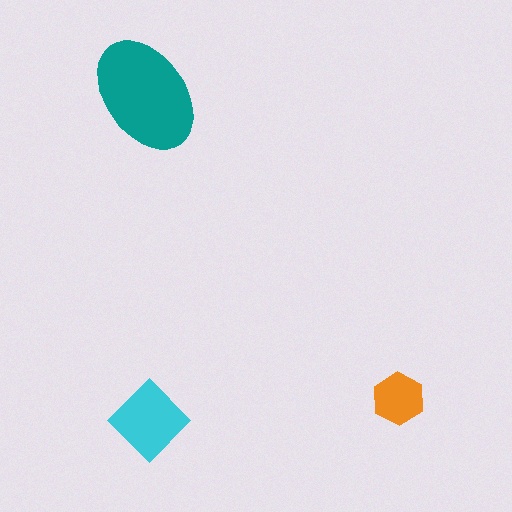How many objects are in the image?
There are 3 objects in the image.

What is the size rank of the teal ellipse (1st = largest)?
1st.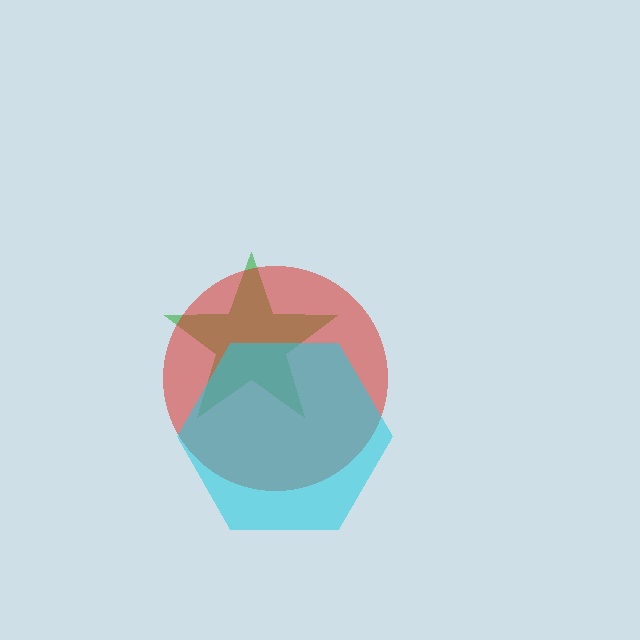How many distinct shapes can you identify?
There are 3 distinct shapes: a green star, a red circle, a cyan hexagon.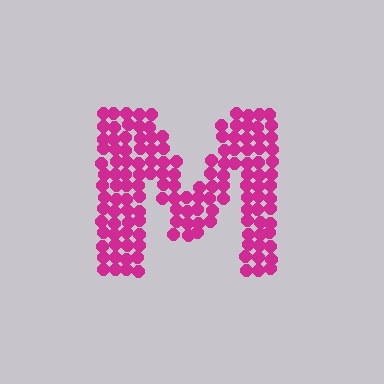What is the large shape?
The large shape is the letter M.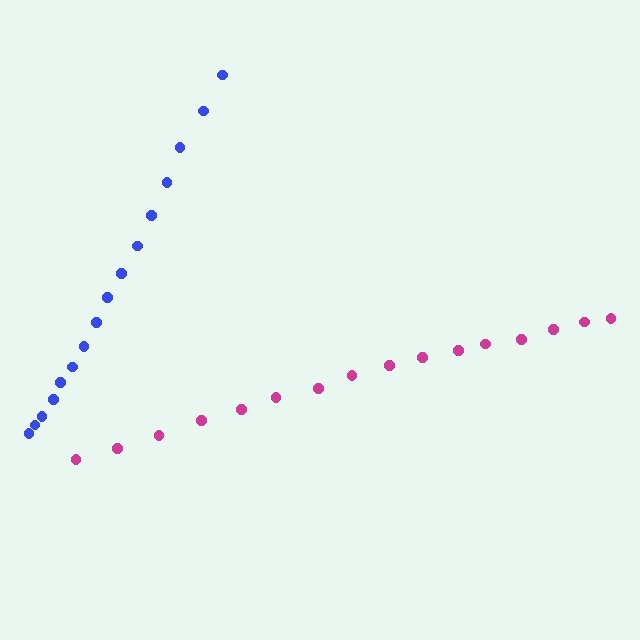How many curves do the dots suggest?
There are 2 distinct paths.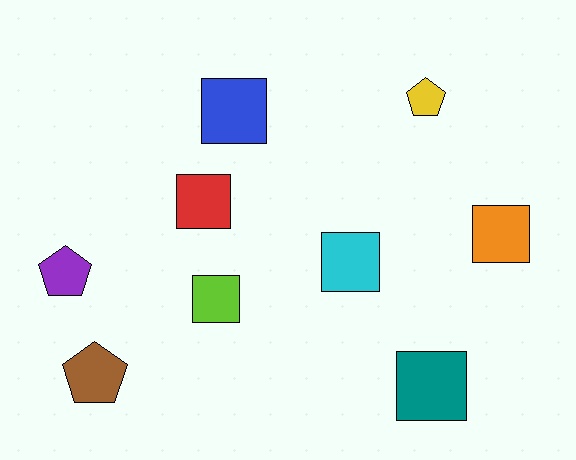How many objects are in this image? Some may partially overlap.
There are 9 objects.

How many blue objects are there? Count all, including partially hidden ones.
There is 1 blue object.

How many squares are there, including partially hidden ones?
There are 6 squares.